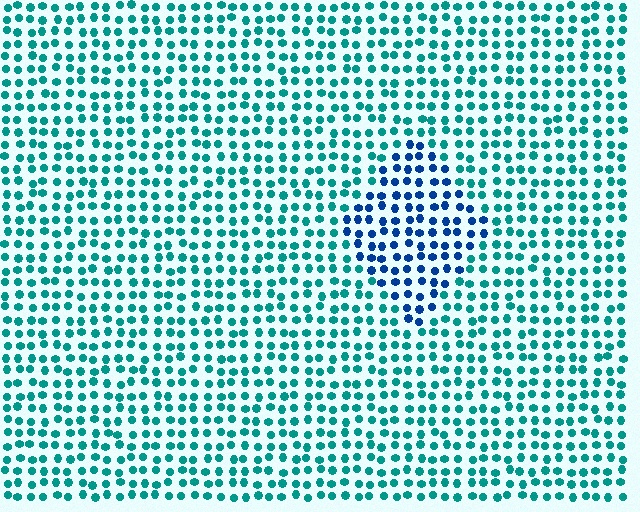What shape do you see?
I see a diamond.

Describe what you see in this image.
The image is filled with small teal elements in a uniform arrangement. A diamond-shaped region is visible where the elements are tinted to a slightly different hue, forming a subtle color boundary.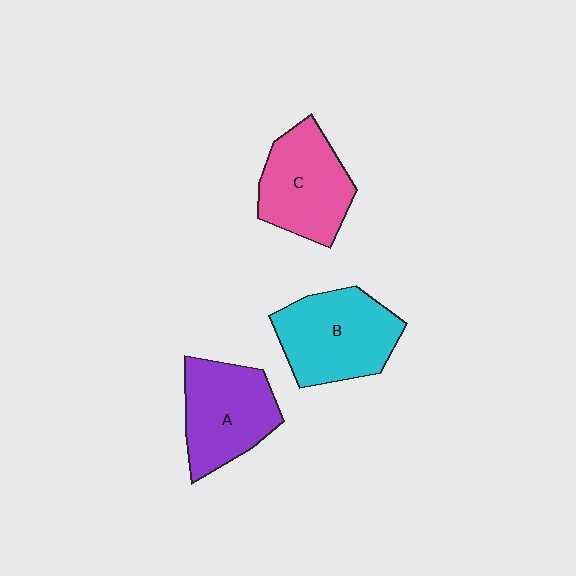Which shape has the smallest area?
Shape C (pink).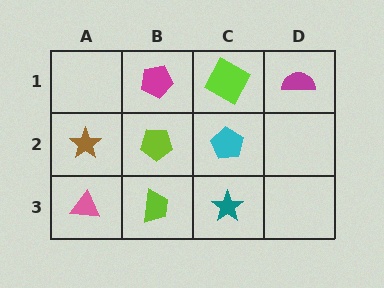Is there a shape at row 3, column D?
No, that cell is empty.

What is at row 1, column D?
A magenta semicircle.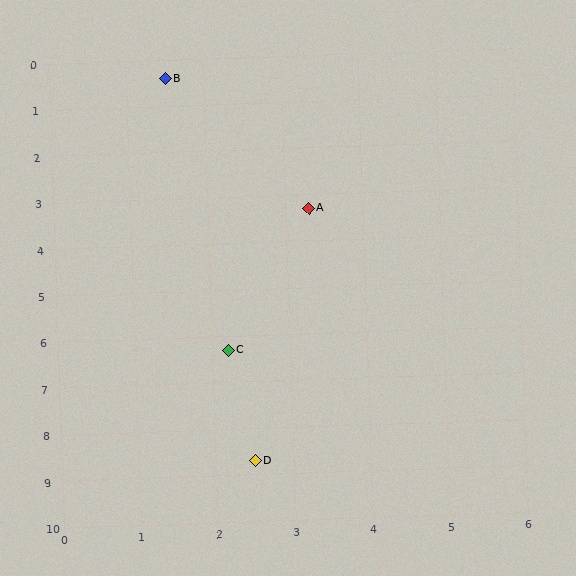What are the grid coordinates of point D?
Point D is at approximately (2.5, 8.7).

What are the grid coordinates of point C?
Point C is at approximately (2.2, 6.3).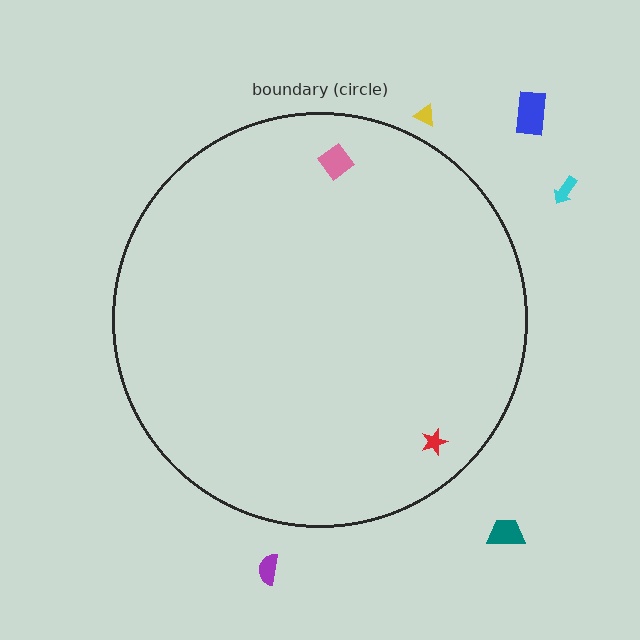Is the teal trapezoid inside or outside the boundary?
Outside.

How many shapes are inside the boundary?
2 inside, 5 outside.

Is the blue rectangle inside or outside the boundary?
Outside.